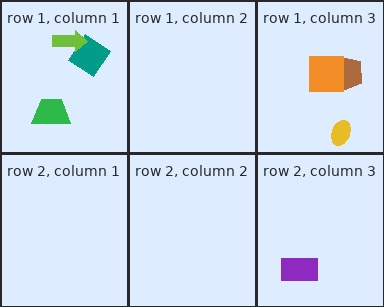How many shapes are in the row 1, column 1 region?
3.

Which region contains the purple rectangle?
The row 2, column 3 region.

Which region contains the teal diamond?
The row 1, column 1 region.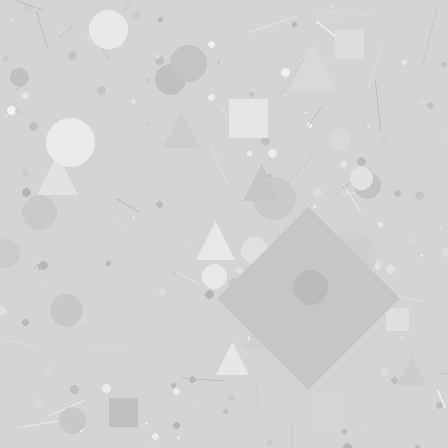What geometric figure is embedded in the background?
A diamond is embedded in the background.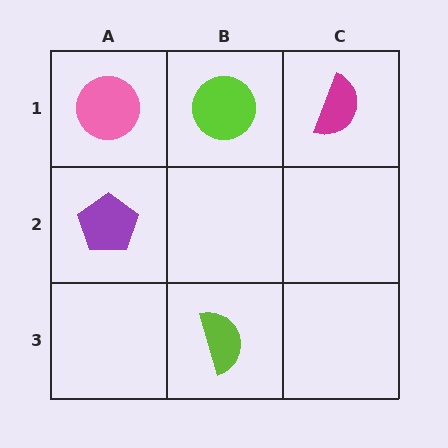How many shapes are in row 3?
1 shape.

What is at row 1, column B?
A lime circle.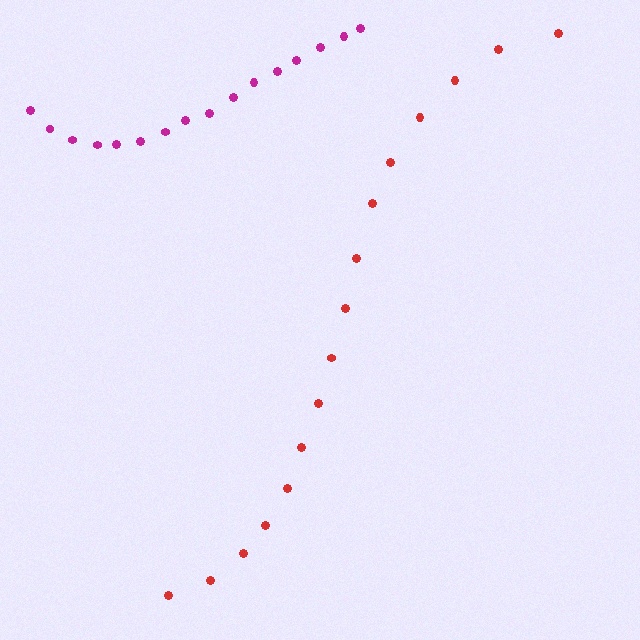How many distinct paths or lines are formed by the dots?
There are 2 distinct paths.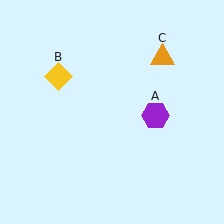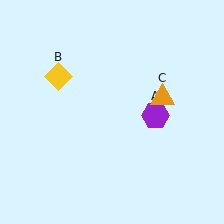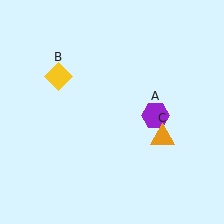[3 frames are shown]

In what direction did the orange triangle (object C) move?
The orange triangle (object C) moved down.